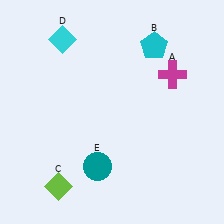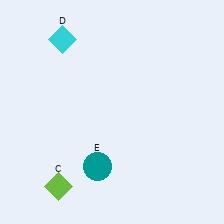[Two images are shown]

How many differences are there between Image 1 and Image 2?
There are 2 differences between the two images.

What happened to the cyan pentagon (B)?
The cyan pentagon (B) was removed in Image 2. It was in the top-right area of Image 1.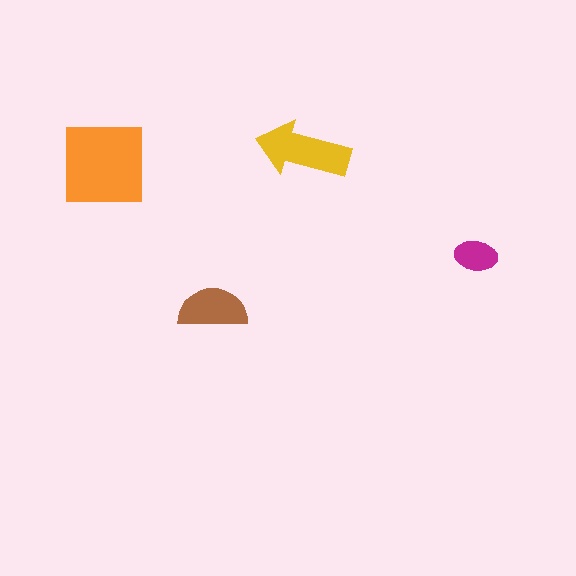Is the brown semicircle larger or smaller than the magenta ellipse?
Larger.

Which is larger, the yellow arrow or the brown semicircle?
The yellow arrow.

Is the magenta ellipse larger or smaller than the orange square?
Smaller.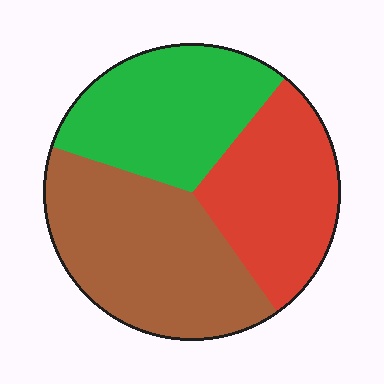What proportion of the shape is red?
Red covers 29% of the shape.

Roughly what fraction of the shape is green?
Green takes up about one third (1/3) of the shape.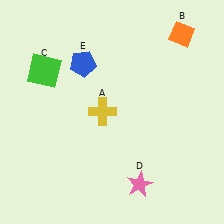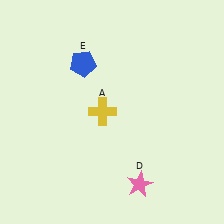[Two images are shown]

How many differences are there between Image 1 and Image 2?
There are 2 differences between the two images.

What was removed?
The orange diamond (B), the green square (C) were removed in Image 2.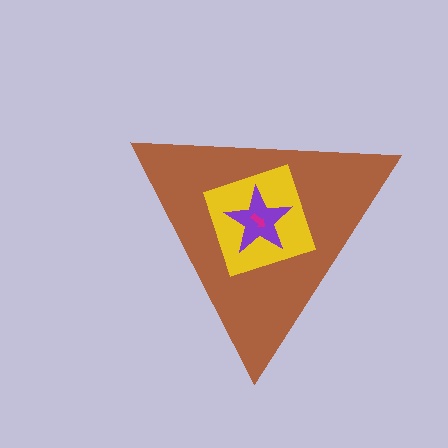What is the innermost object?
The magenta arrow.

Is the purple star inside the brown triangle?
Yes.